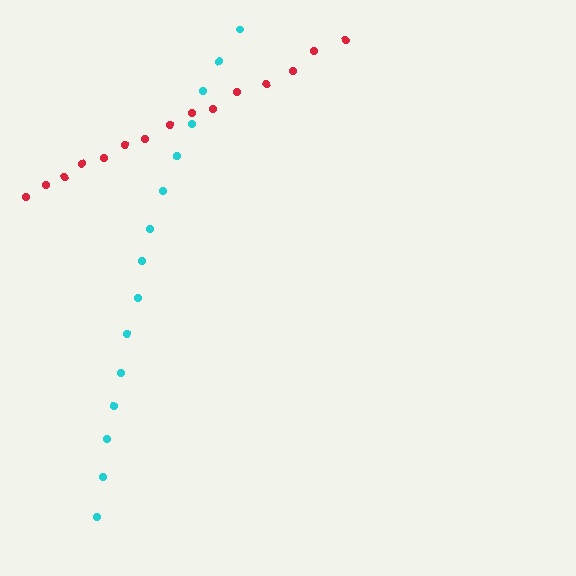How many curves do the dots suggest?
There are 2 distinct paths.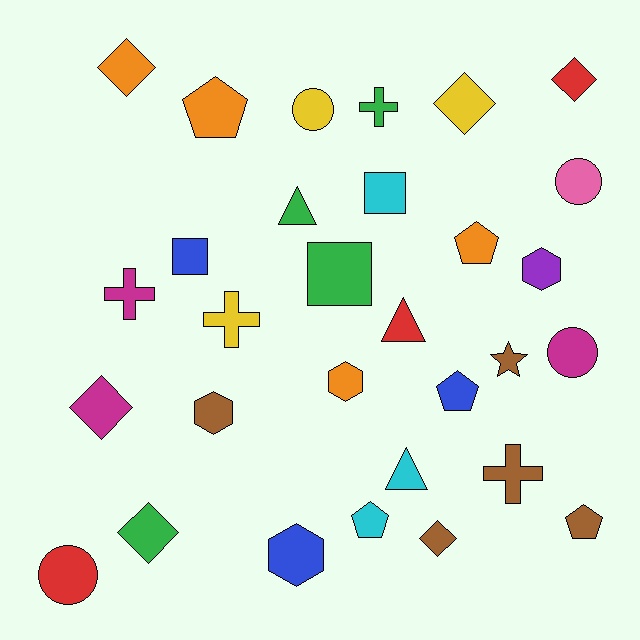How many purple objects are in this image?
There is 1 purple object.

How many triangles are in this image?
There are 3 triangles.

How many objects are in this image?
There are 30 objects.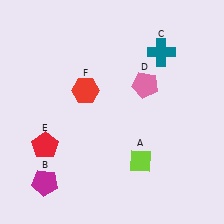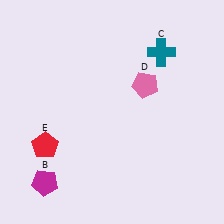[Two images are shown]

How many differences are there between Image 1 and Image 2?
There are 2 differences between the two images.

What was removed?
The lime diamond (A), the red hexagon (F) were removed in Image 2.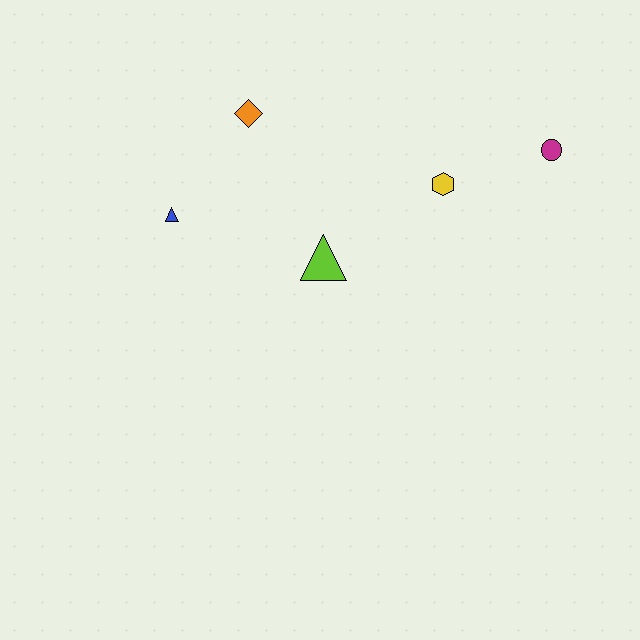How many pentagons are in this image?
There are no pentagons.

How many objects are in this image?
There are 5 objects.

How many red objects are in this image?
There are no red objects.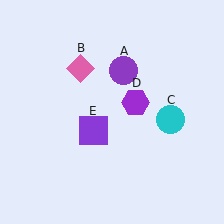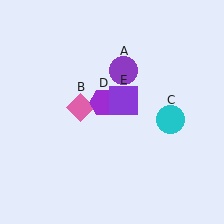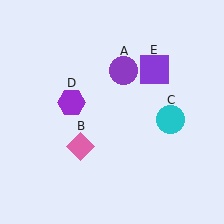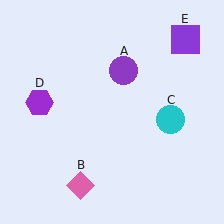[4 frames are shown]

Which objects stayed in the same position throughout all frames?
Purple circle (object A) and cyan circle (object C) remained stationary.